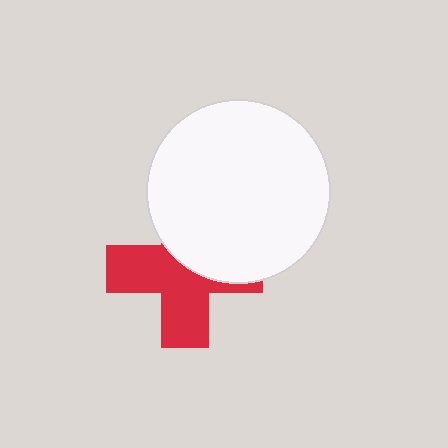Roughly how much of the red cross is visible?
About half of it is visible (roughly 57%).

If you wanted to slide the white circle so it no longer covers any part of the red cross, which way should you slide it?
Slide it up — that is the most direct way to separate the two shapes.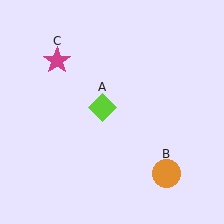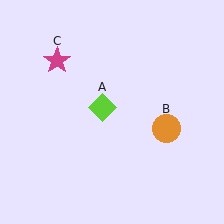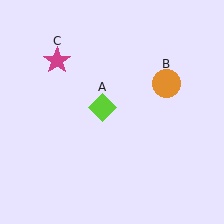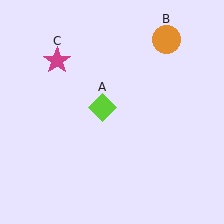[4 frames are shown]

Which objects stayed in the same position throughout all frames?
Lime diamond (object A) and magenta star (object C) remained stationary.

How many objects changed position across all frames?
1 object changed position: orange circle (object B).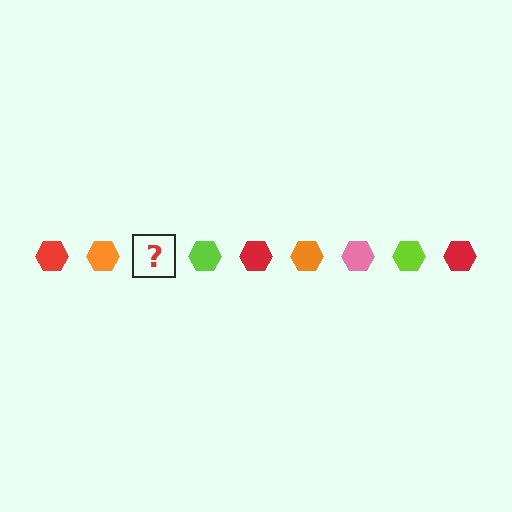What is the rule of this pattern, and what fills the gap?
The rule is that the pattern cycles through red, orange, pink, lime hexagons. The gap should be filled with a pink hexagon.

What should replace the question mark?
The question mark should be replaced with a pink hexagon.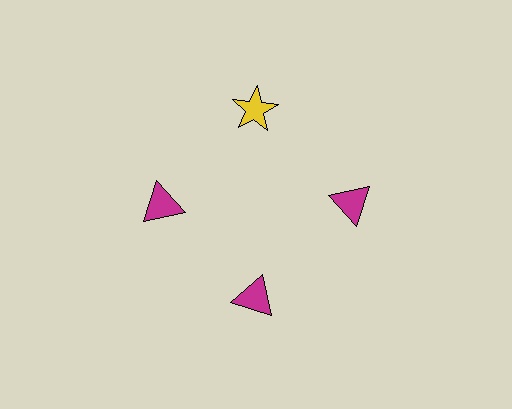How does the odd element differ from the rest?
It differs in both color (yellow instead of magenta) and shape (star instead of triangle).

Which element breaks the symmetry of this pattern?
The yellow star at roughly the 12 o'clock position breaks the symmetry. All other shapes are magenta triangles.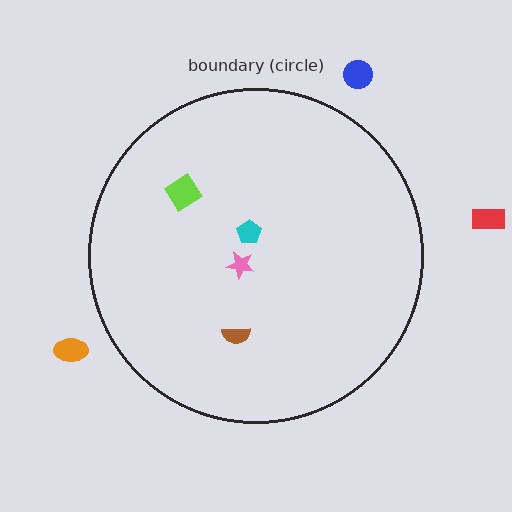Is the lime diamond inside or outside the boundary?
Inside.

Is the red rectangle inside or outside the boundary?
Outside.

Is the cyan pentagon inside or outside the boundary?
Inside.